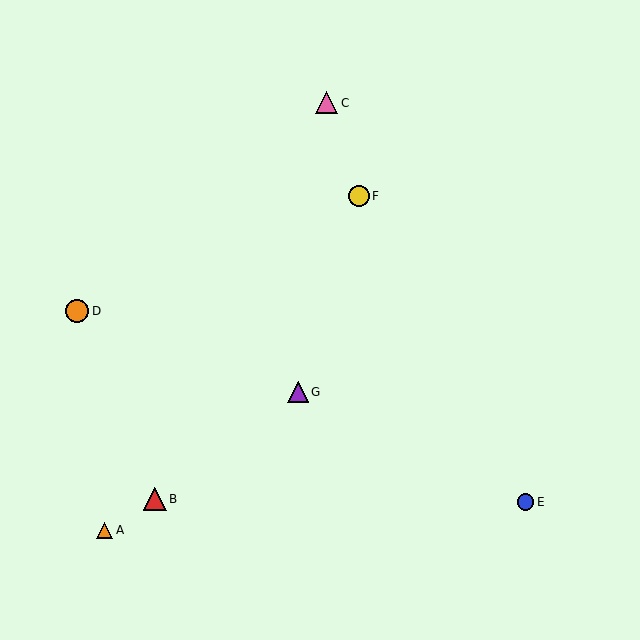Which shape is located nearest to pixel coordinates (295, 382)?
The purple triangle (labeled G) at (298, 392) is nearest to that location.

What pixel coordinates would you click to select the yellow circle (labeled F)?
Click at (359, 196) to select the yellow circle F.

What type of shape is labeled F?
Shape F is a yellow circle.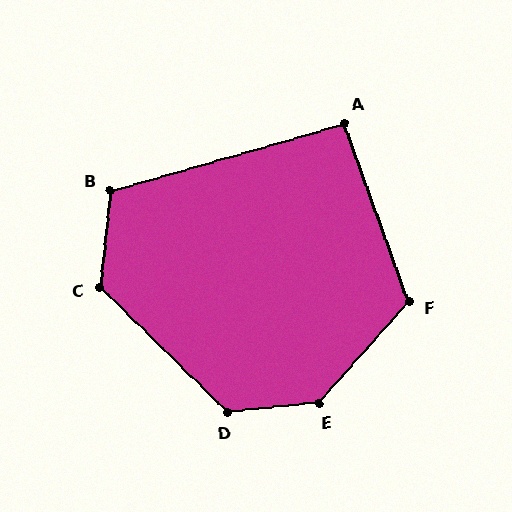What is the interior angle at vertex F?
Approximately 119 degrees (obtuse).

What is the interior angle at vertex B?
Approximately 113 degrees (obtuse).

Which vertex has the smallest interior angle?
A, at approximately 94 degrees.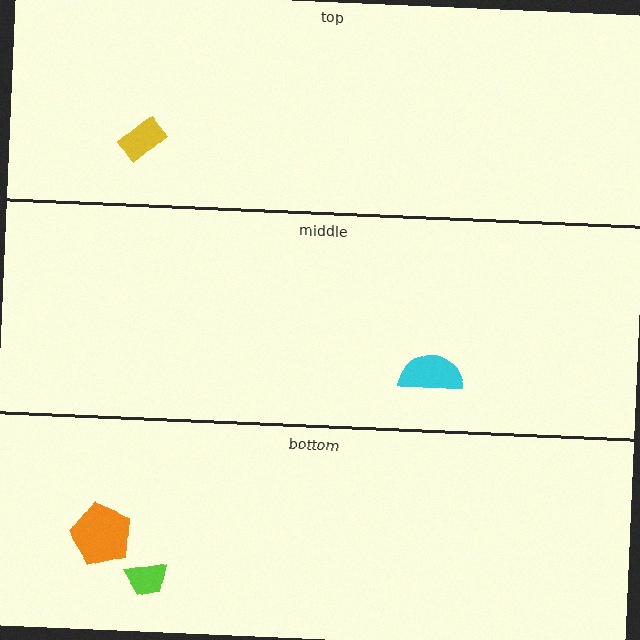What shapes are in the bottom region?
The lime trapezoid, the orange pentagon.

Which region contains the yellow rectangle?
The top region.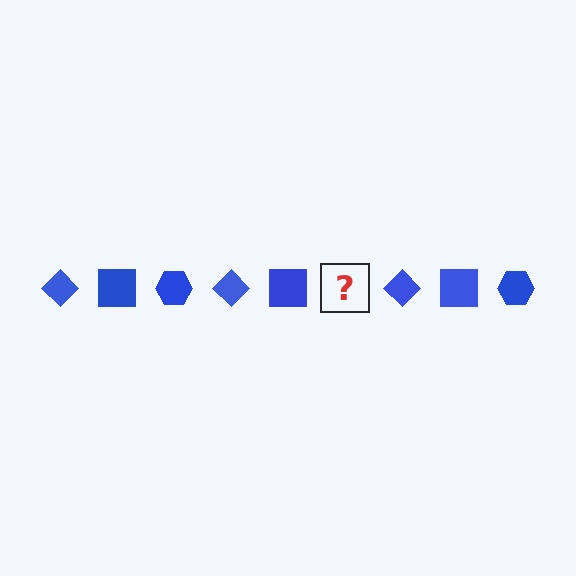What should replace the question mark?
The question mark should be replaced with a blue hexagon.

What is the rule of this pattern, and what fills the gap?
The rule is that the pattern cycles through diamond, square, hexagon shapes in blue. The gap should be filled with a blue hexagon.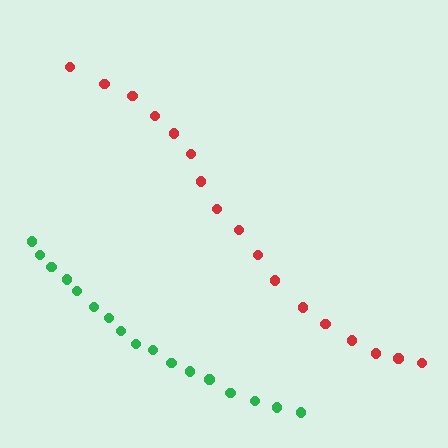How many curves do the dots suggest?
There are 2 distinct paths.